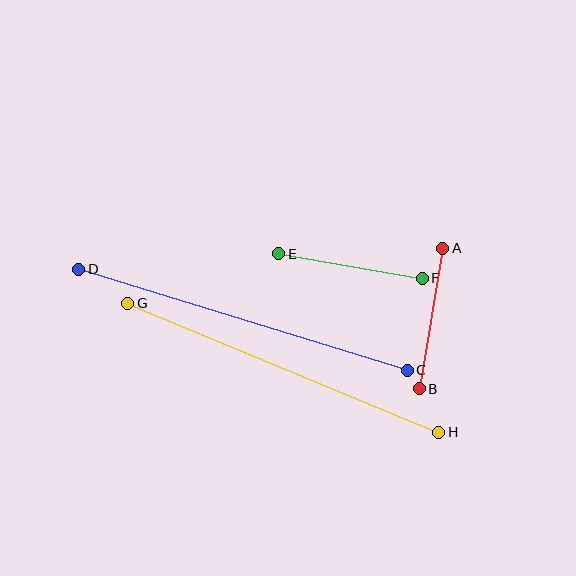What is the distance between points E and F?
The distance is approximately 146 pixels.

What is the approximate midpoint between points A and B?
The midpoint is at approximately (431, 319) pixels.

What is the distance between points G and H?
The distance is approximately 337 pixels.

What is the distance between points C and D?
The distance is approximately 344 pixels.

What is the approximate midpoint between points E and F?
The midpoint is at approximately (350, 266) pixels.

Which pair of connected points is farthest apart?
Points C and D are farthest apart.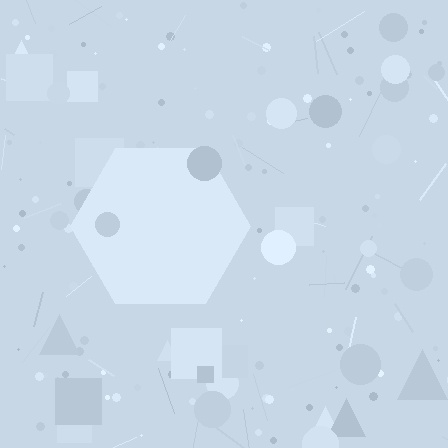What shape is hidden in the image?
A hexagon is hidden in the image.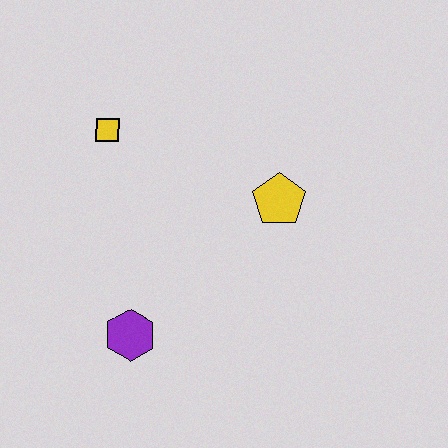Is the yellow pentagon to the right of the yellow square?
Yes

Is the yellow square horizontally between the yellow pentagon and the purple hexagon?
No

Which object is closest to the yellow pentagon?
The yellow square is closest to the yellow pentagon.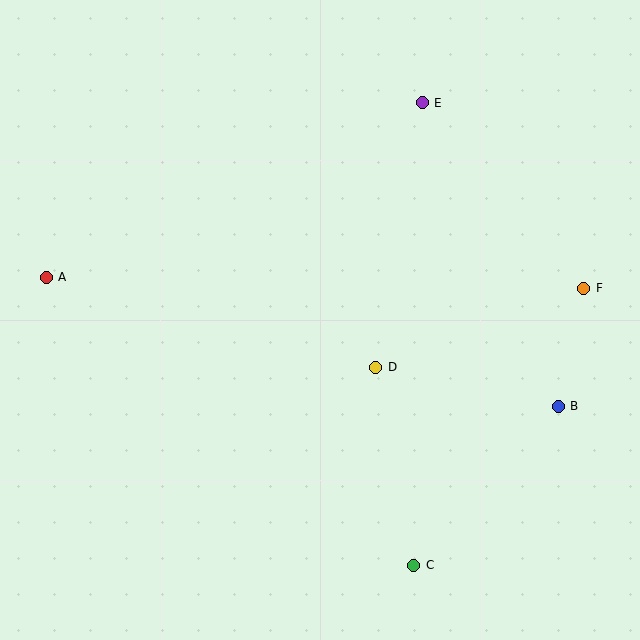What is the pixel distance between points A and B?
The distance between A and B is 528 pixels.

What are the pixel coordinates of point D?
Point D is at (376, 367).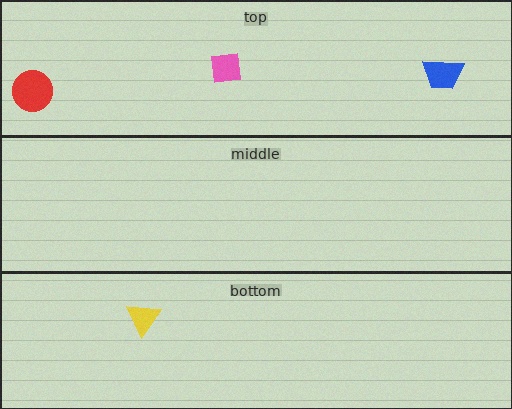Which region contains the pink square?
The top region.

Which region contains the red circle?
The top region.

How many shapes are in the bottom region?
1.